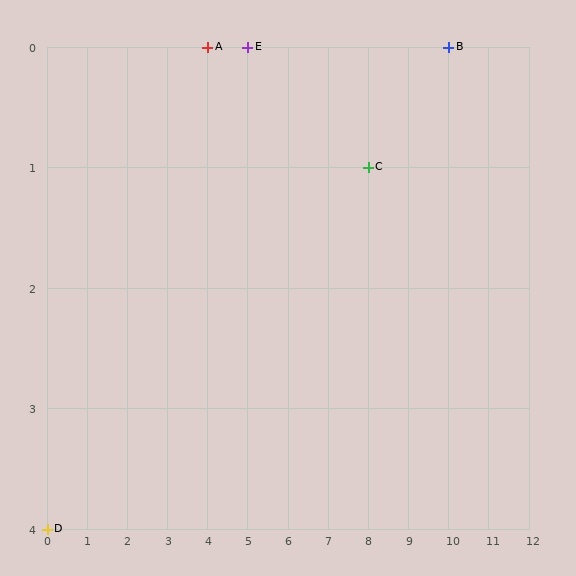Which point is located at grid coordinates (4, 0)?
Point A is at (4, 0).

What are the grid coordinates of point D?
Point D is at grid coordinates (0, 4).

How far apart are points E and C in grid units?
Points E and C are 3 columns and 1 row apart (about 3.2 grid units diagonally).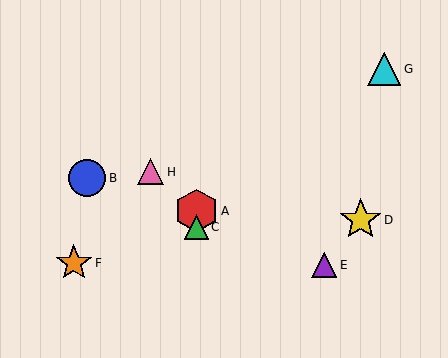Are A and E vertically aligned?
No, A is at x≈196 and E is at x≈324.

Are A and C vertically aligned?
Yes, both are at x≈196.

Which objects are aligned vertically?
Objects A, C are aligned vertically.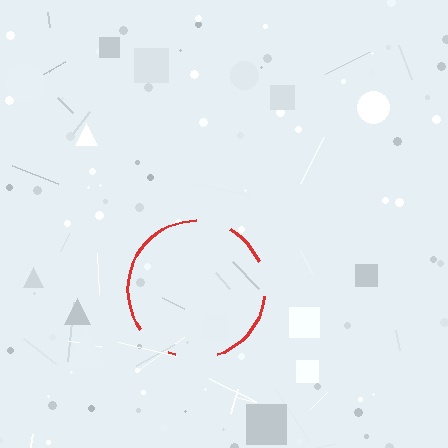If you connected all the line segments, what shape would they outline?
They would outline a circle.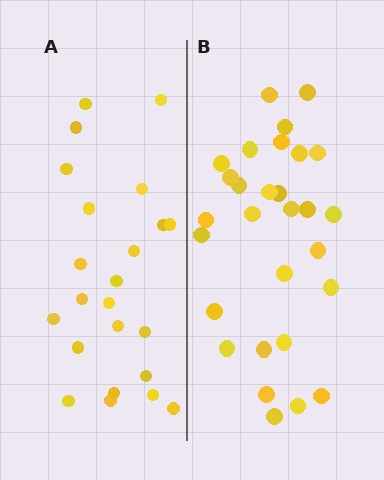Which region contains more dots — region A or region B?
Region B (the right region) has more dots.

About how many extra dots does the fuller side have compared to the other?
Region B has about 6 more dots than region A.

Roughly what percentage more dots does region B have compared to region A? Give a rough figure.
About 25% more.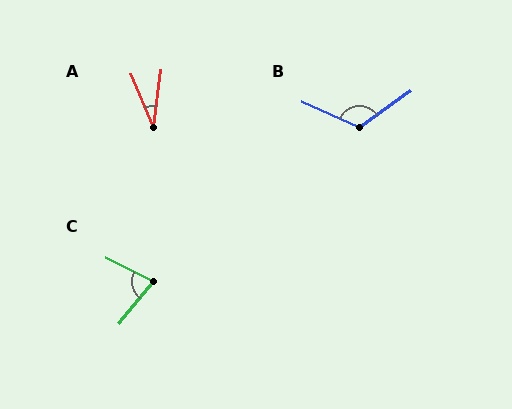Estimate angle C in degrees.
Approximately 77 degrees.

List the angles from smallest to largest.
A (31°), C (77°), B (120°).